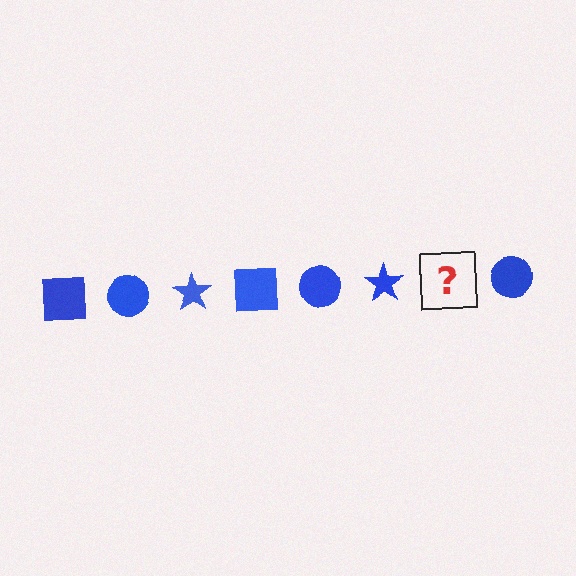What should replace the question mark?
The question mark should be replaced with a blue square.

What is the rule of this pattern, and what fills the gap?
The rule is that the pattern cycles through square, circle, star shapes in blue. The gap should be filled with a blue square.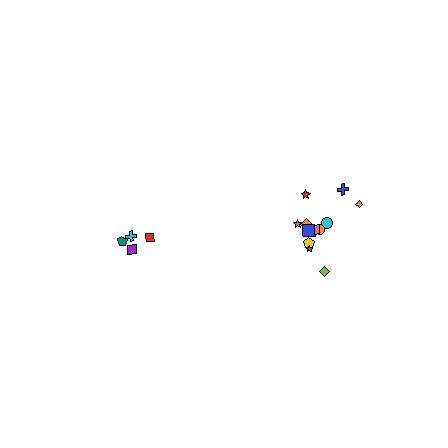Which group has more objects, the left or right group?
The right group.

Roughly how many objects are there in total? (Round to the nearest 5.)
Roughly 15 objects in total.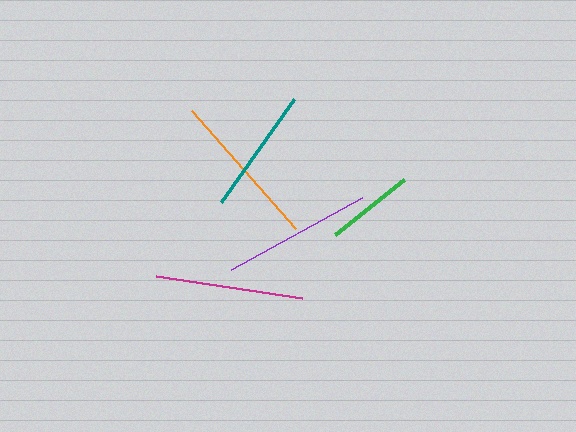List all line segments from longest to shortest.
From longest to shortest: orange, purple, magenta, teal, green.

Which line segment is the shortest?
The green line is the shortest at approximately 89 pixels.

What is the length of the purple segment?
The purple segment is approximately 150 pixels long.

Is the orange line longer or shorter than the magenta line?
The orange line is longer than the magenta line.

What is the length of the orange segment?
The orange segment is approximately 157 pixels long.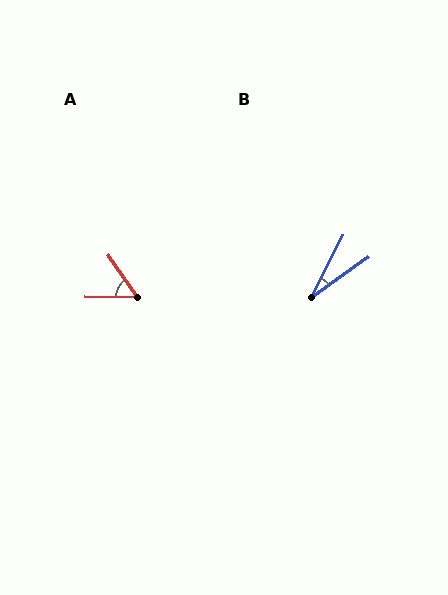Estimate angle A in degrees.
Approximately 54 degrees.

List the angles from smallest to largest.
B (29°), A (54°).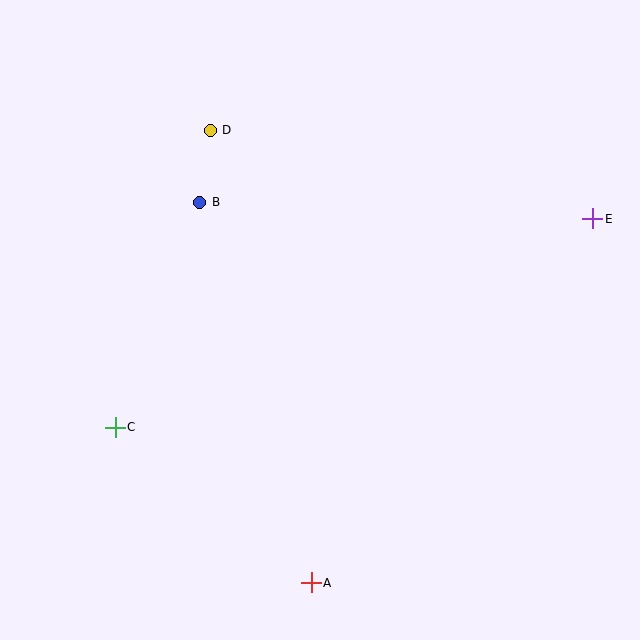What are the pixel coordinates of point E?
Point E is at (593, 219).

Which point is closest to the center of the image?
Point B at (200, 202) is closest to the center.